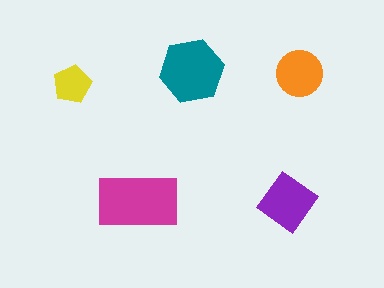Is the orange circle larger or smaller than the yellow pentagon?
Larger.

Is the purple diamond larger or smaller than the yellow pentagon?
Larger.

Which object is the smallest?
The yellow pentagon.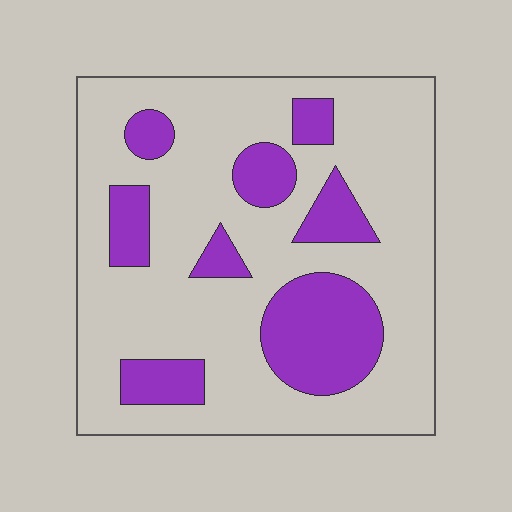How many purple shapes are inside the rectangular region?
8.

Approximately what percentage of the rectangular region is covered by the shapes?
Approximately 25%.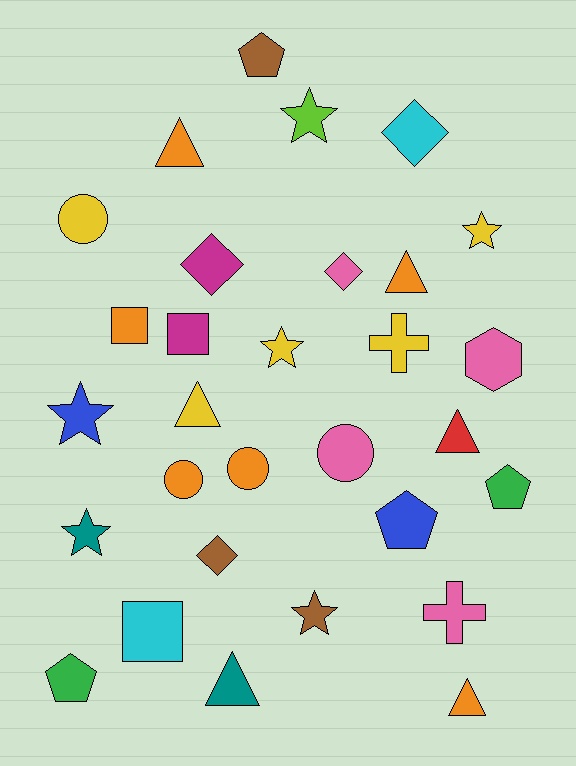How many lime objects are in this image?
There is 1 lime object.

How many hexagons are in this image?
There is 1 hexagon.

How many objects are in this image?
There are 30 objects.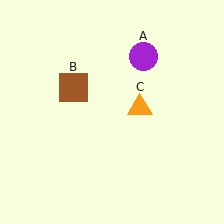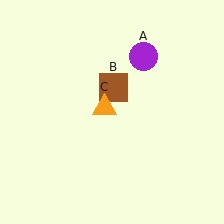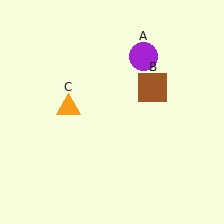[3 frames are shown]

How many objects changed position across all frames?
2 objects changed position: brown square (object B), orange triangle (object C).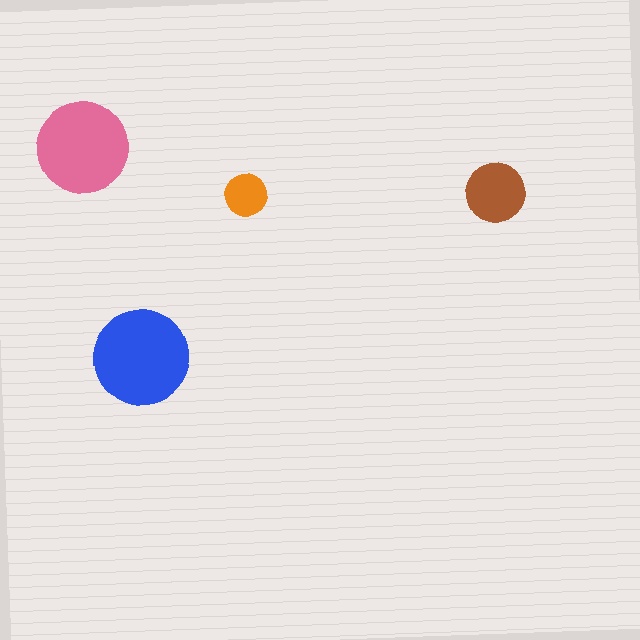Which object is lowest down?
The blue circle is bottommost.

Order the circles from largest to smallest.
the blue one, the pink one, the brown one, the orange one.